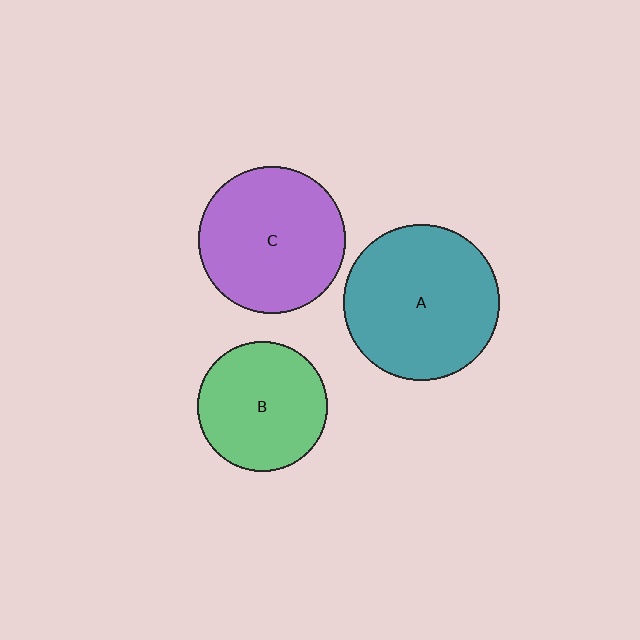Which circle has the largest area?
Circle A (teal).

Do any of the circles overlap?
No, none of the circles overlap.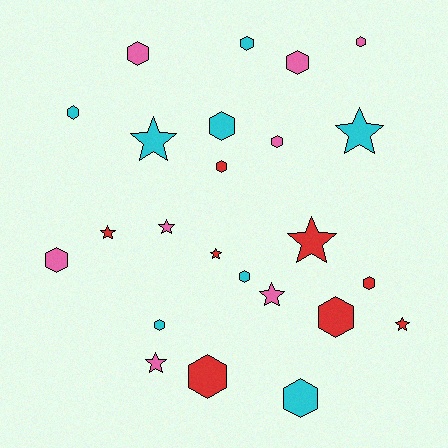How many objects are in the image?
There are 24 objects.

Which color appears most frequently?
Pink, with 8 objects.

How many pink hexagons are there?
There are 5 pink hexagons.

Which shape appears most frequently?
Hexagon, with 15 objects.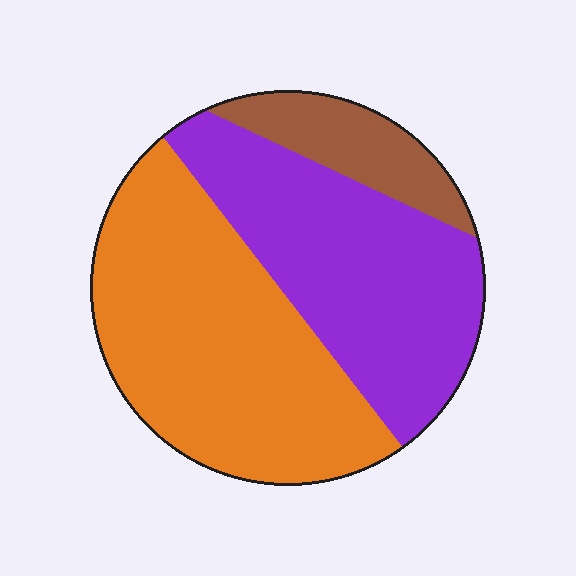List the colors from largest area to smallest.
From largest to smallest: orange, purple, brown.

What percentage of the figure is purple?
Purple takes up about two fifths (2/5) of the figure.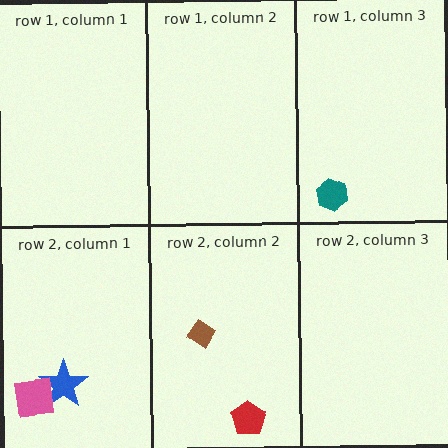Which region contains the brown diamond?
The row 2, column 2 region.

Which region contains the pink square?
The row 2, column 1 region.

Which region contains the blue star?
The row 2, column 1 region.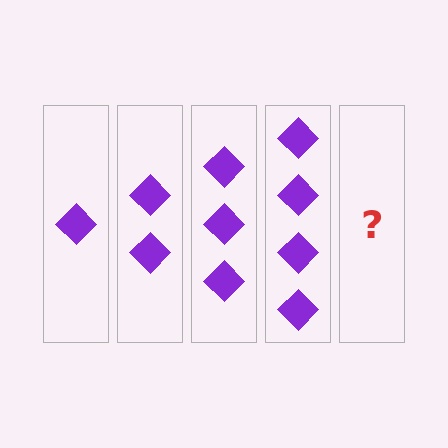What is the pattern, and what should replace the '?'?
The pattern is that each step adds one more diamond. The '?' should be 5 diamonds.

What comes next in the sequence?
The next element should be 5 diamonds.